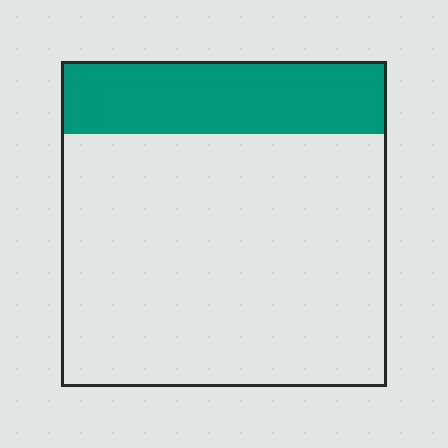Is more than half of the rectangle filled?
No.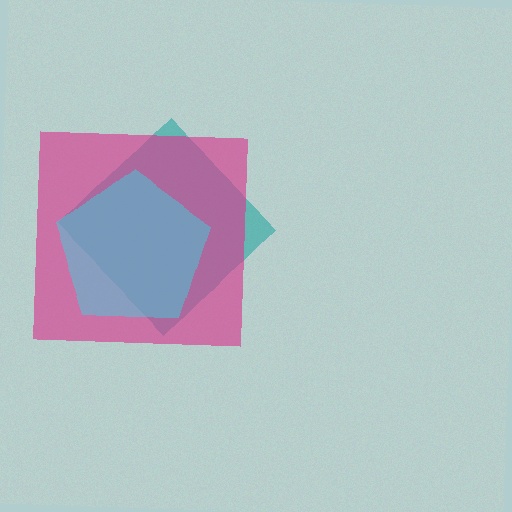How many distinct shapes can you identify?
There are 3 distinct shapes: a teal diamond, a magenta square, a cyan pentagon.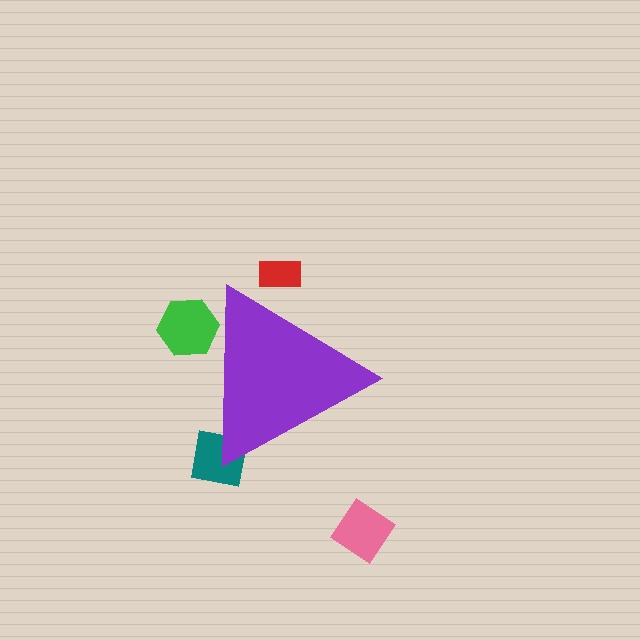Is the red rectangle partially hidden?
Yes, the red rectangle is partially hidden behind the purple triangle.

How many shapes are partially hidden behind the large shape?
3 shapes are partially hidden.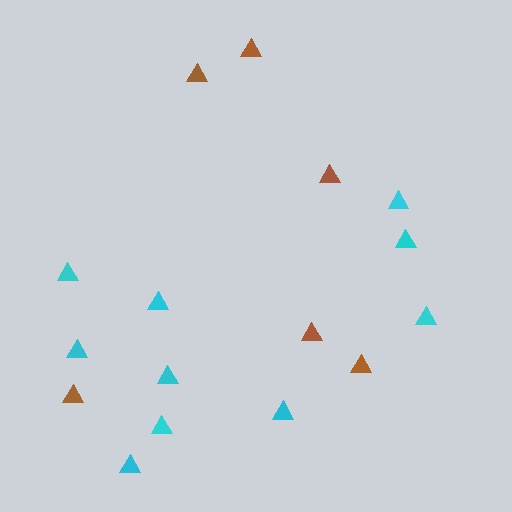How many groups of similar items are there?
There are 2 groups: one group of brown triangles (6) and one group of cyan triangles (10).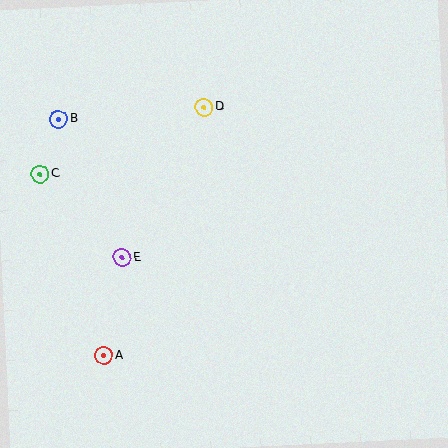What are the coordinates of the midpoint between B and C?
The midpoint between B and C is at (49, 146).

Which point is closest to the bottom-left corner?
Point A is closest to the bottom-left corner.